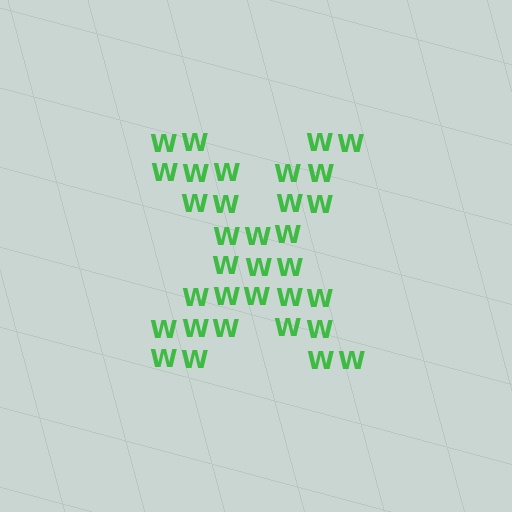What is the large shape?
The large shape is the letter X.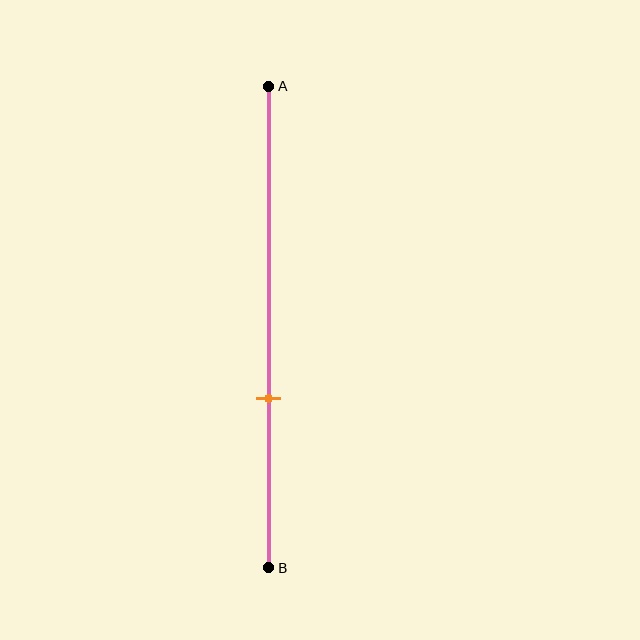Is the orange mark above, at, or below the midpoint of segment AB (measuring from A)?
The orange mark is below the midpoint of segment AB.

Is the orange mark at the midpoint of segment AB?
No, the mark is at about 65% from A, not at the 50% midpoint.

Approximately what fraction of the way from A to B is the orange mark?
The orange mark is approximately 65% of the way from A to B.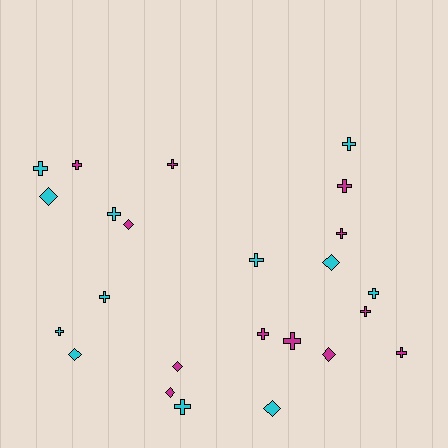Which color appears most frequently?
Cyan, with 12 objects.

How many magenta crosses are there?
There are 8 magenta crosses.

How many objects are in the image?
There are 24 objects.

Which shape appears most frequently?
Cross, with 16 objects.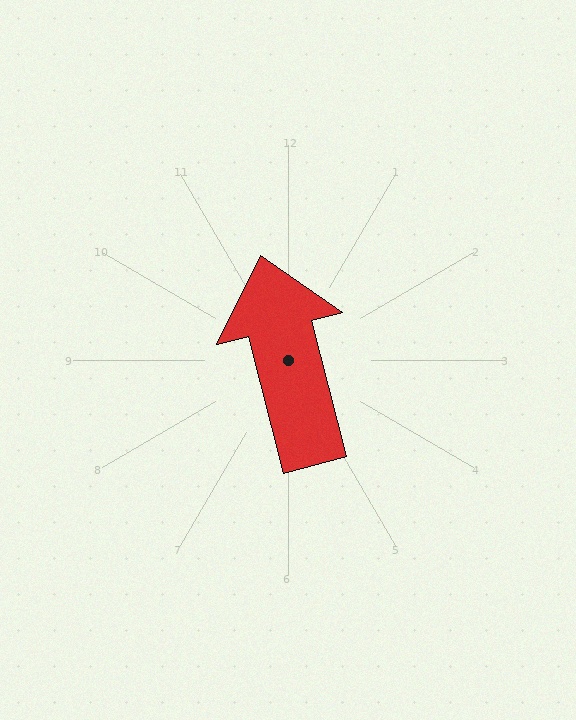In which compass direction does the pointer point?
North.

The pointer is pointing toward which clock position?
Roughly 12 o'clock.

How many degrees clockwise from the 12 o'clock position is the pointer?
Approximately 345 degrees.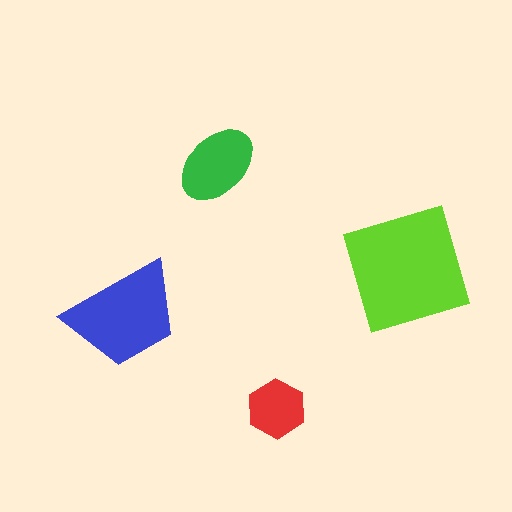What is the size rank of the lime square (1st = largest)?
1st.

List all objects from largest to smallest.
The lime square, the blue trapezoid, the green ellipse, the red hexagon.